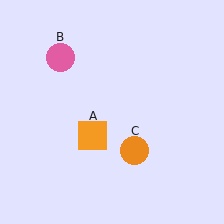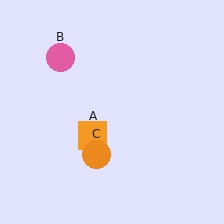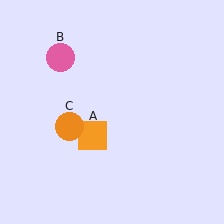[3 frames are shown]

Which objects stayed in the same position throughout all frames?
Orange square (object A) and pink circle (object B) remained stationary.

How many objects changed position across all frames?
1 object changed position: orange circle (object C).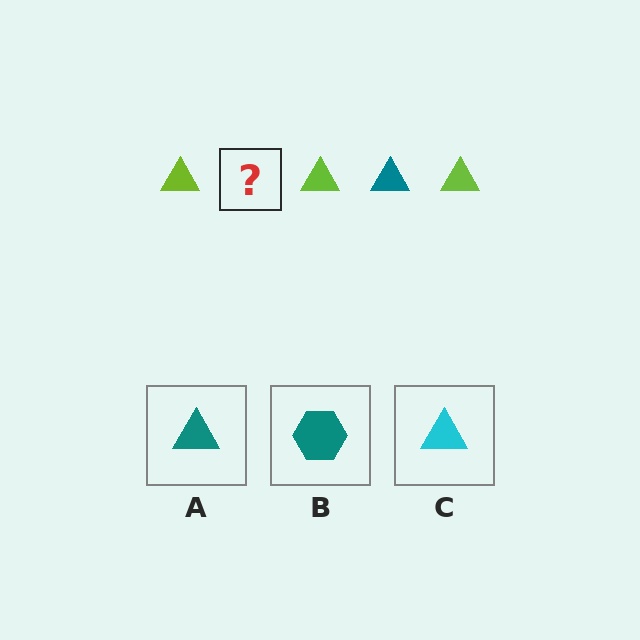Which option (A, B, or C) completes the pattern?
A.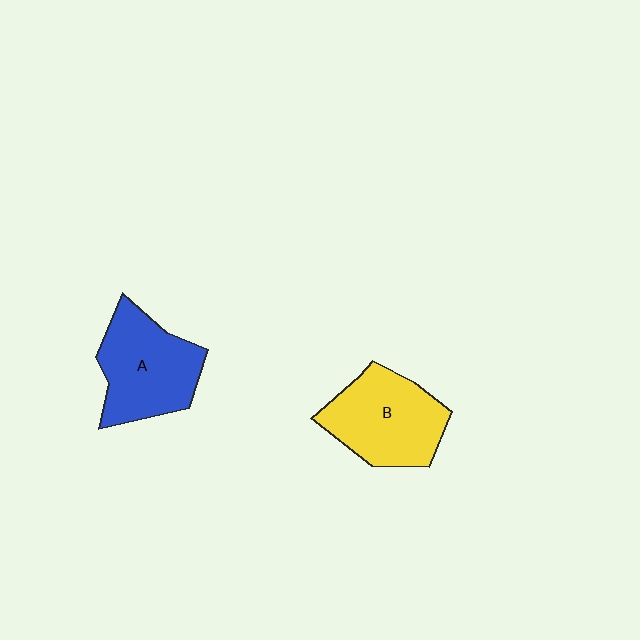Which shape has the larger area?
Shape B (yellow).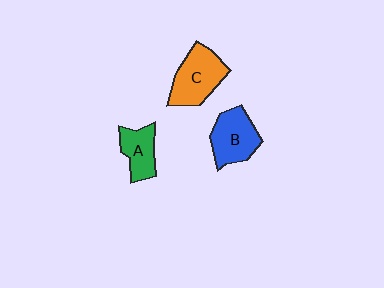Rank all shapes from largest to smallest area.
From largest to smallest: C (orange), B (blue), A (green).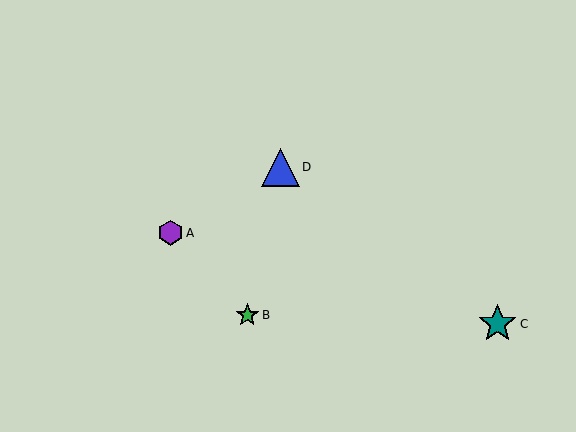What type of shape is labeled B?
Shape B is a green star.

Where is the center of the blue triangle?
The center of the blue triangle is at (281, 167).